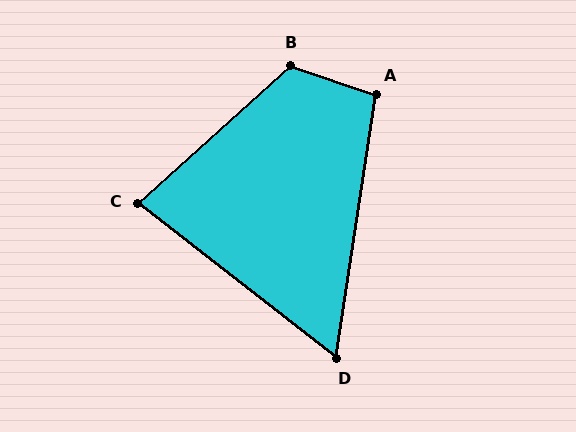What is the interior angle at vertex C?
Approximately 80 degrees (acute).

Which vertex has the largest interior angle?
B, at approximately 119 degrees.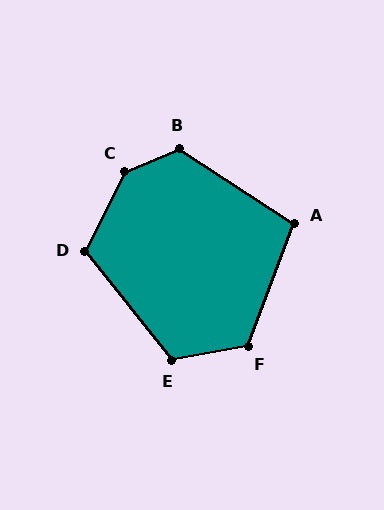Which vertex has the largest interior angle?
C, at approximately 139 degrees.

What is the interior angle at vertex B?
Approximately 124 degrees (obtuse).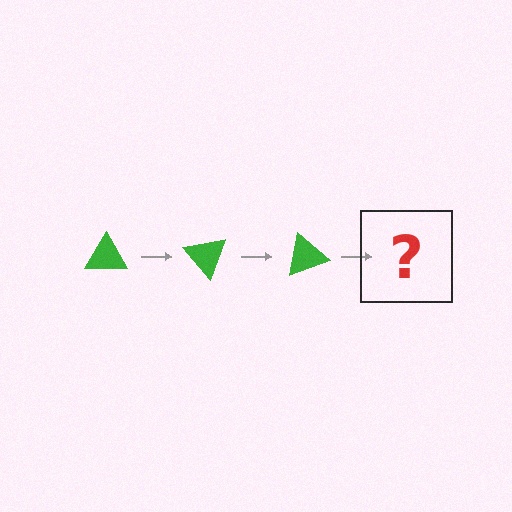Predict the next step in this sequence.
The next step is a green triangle rotated 150 degrees.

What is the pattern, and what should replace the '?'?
The pattern is that the triangle rotates 50 degrees each step. The '?' should be a green triangle rotated 150 degrees.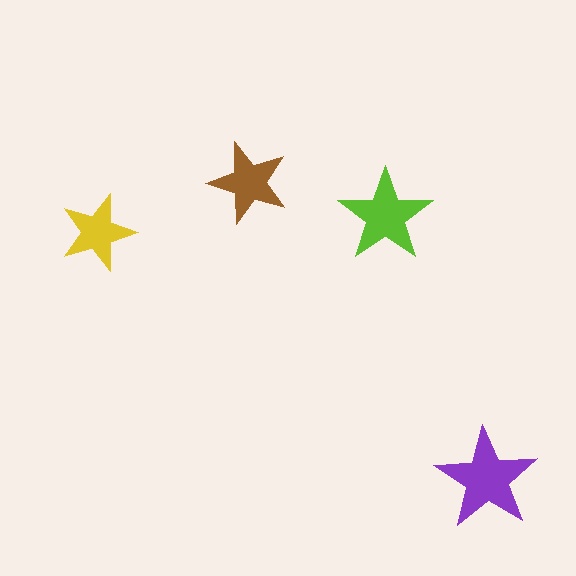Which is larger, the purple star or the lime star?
The purple one.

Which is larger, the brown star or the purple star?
The purple one.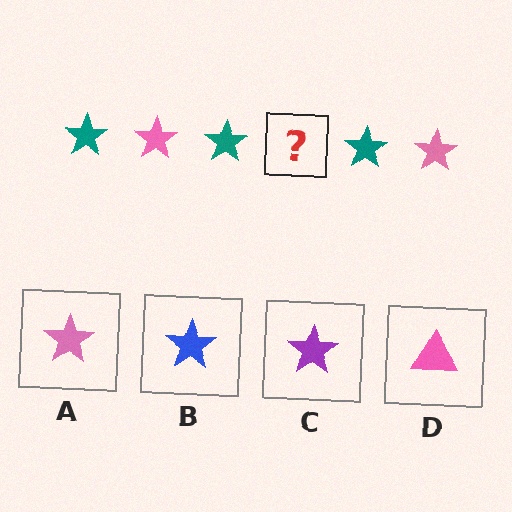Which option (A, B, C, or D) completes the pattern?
A.